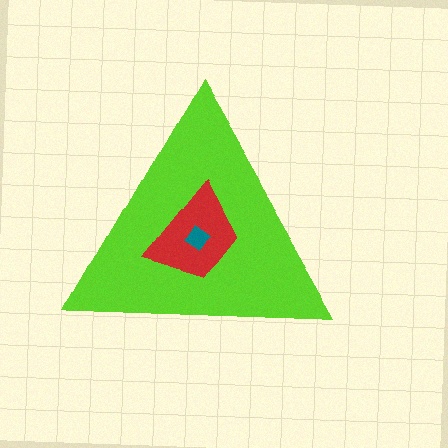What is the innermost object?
The teal diamond.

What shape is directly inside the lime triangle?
The red trapezoid.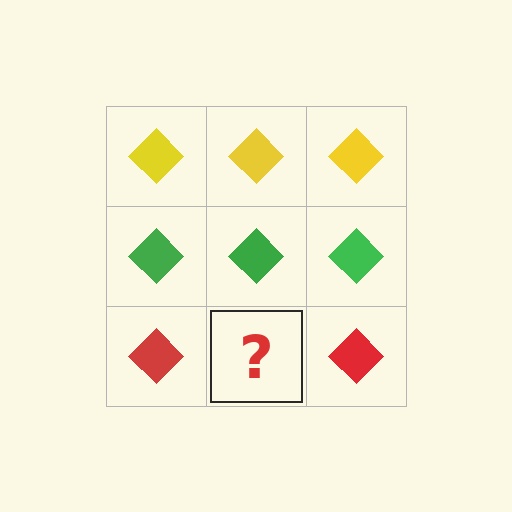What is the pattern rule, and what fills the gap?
The rule is that each row has a consistent color. The gap should be filled with a red diamond.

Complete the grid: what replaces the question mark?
The question mark should be replaced with a red diamond.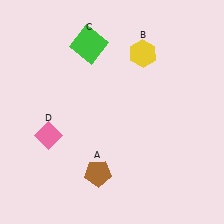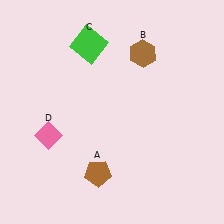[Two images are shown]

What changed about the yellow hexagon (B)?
In Image 1, B is yellow. In Image 2, it changed to brown.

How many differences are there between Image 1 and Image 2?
There is 1 difference between the two images.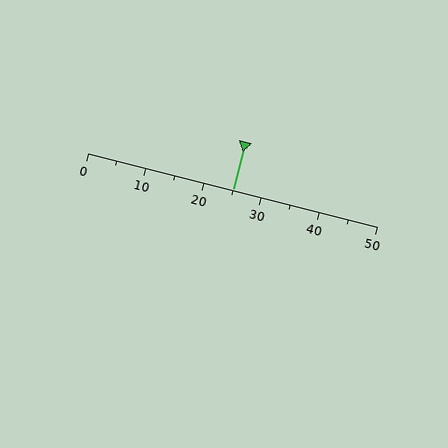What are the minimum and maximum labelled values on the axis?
The axis runs from 0 to 50.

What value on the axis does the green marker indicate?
The marker indicates approximately 25.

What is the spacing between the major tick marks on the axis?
The major ticks are spaced 10 apart.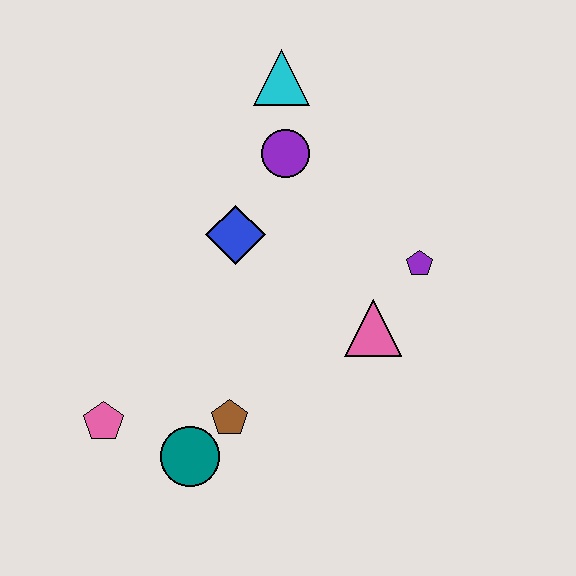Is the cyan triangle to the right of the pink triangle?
No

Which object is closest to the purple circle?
The cyan triangle is closest to the purple circle.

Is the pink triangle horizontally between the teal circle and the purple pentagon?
Yes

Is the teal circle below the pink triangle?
Yes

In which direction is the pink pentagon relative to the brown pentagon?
The pink pentagon is to the left of the brown pentagon.